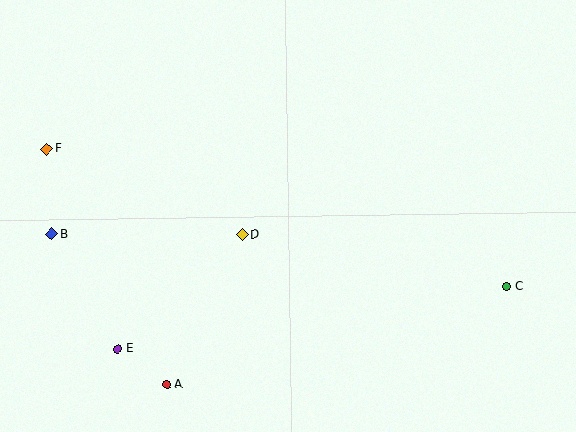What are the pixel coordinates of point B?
Point B is at (52, 234).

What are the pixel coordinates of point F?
Point F is at (47, 149).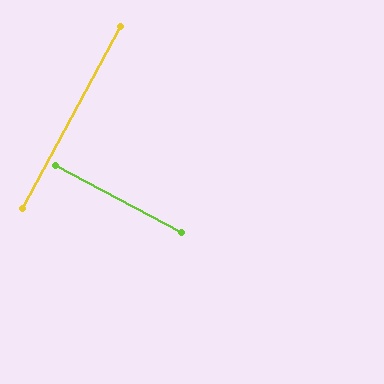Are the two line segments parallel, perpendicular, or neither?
Perpendicular — they meet at approximately 90°.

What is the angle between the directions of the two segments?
Approximately 90 degrees.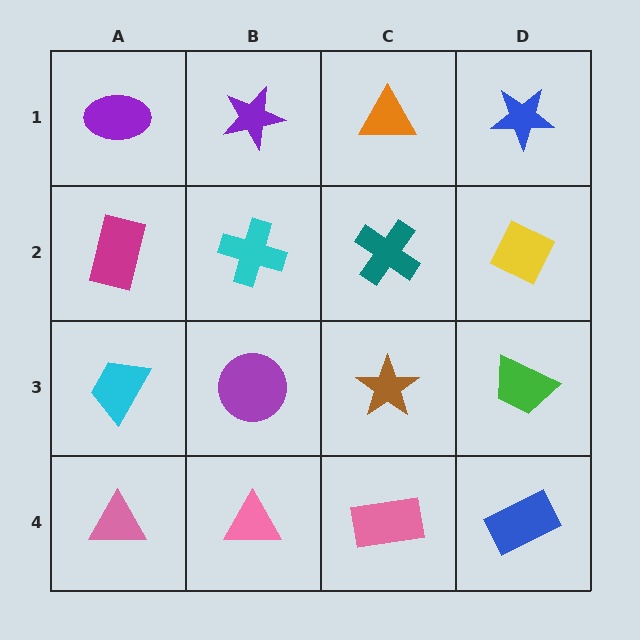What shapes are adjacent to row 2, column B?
A purple star (row 1, column B), a purple circle (row 3, column B), a magenta rectangle (row 2, column A), a teal cross (row 2, column C).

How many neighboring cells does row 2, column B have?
4.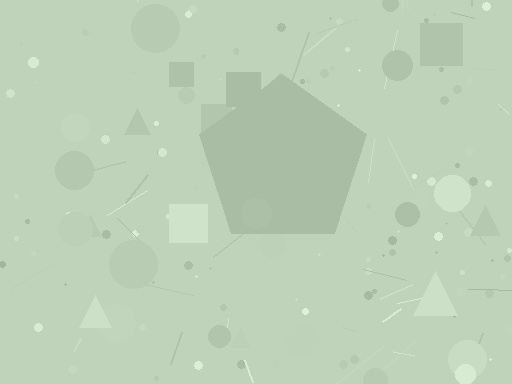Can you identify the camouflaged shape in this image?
The camouflaged shape is a pentagon.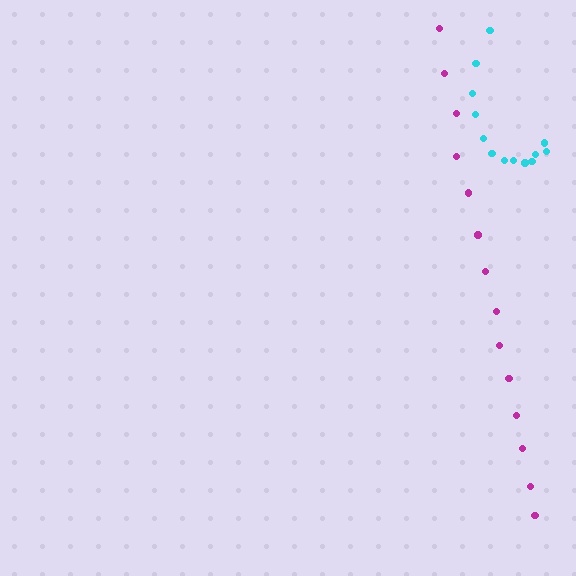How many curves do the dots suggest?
There are 2 distinct paths.